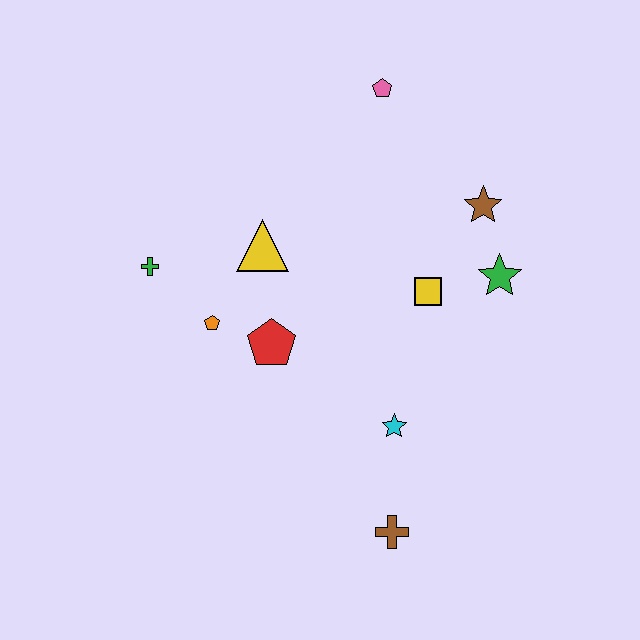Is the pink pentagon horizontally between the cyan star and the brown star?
No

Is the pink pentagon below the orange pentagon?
No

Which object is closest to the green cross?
The orange pentagon is closest to the green cross.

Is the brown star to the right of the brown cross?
Yes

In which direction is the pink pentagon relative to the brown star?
The pink pentagon is above the brown star.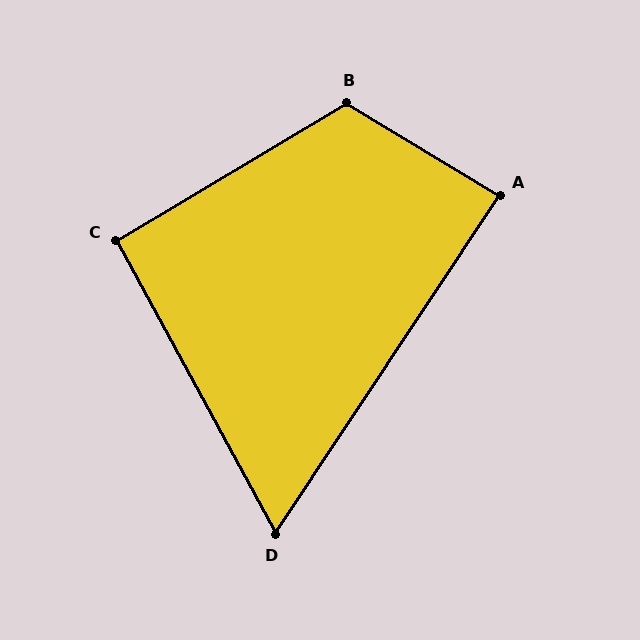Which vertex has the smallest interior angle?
D, at approximately 62 degrees.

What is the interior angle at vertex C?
Approximately 92 degrees (approximately right).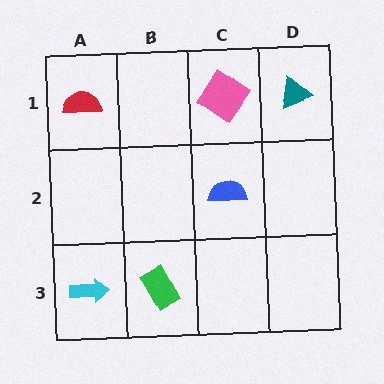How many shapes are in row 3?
2 shapes.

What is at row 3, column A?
A cyan arrow.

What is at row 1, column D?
A teal triangle.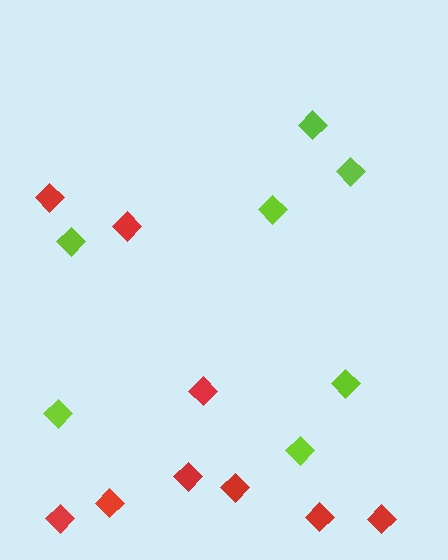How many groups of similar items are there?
There are 2 groups: one group of red diamonds (9) and one group of lime diamonds (7).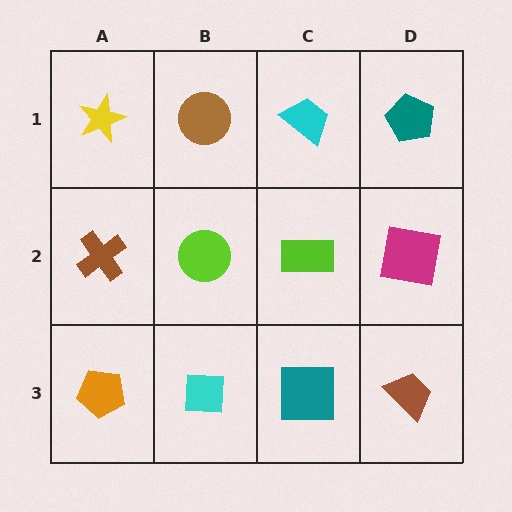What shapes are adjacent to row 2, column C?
A cyan trapezoid (row 1, column C), a teal square (row 3, column C), a lime circle (row 2, column B), a magenta square (row 2, column D).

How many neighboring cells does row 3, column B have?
3.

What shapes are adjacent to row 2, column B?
A brown circle (row 1, column B), a cyan square (row 3, column B), a brown cross (row 2, column A), a lime rectangle (row 2, column C).